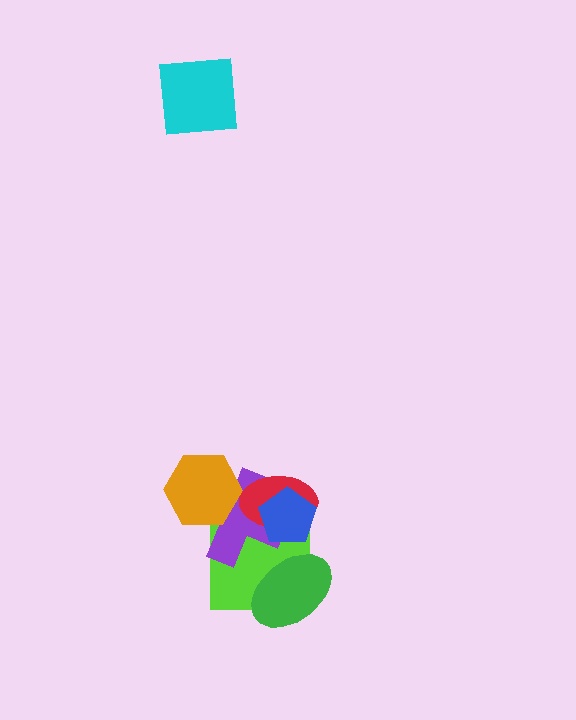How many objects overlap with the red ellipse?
3 objects overlap with the red ellipse.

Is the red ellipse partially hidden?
Yes, it is partially covered by another shape.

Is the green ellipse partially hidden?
No, no other shape covers it.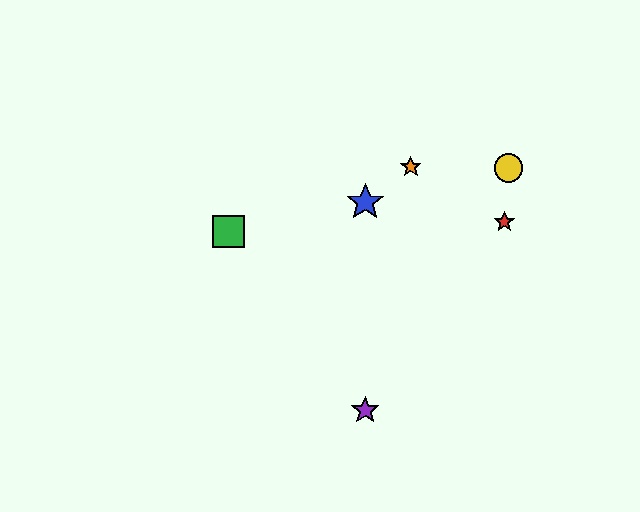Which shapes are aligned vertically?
The blue star, the purple star are aligned vertically.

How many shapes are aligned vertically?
2 shapes (the blue star, the purple star) are aligned vertically.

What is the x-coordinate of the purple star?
The purple star is at x≈365.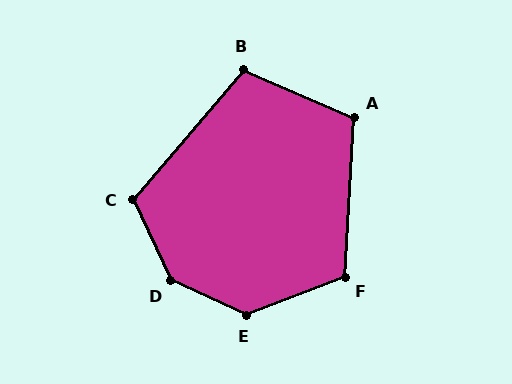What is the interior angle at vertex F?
Approximately 114 degrees (obtuse).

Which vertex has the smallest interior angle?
B, at approximately 107 degrees.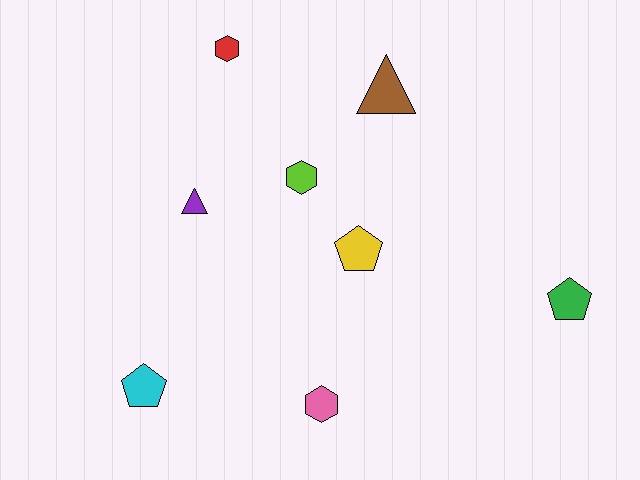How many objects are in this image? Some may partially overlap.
There are 8 objects.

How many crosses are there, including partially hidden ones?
There are no crosses.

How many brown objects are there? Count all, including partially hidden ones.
There is 1 brown object.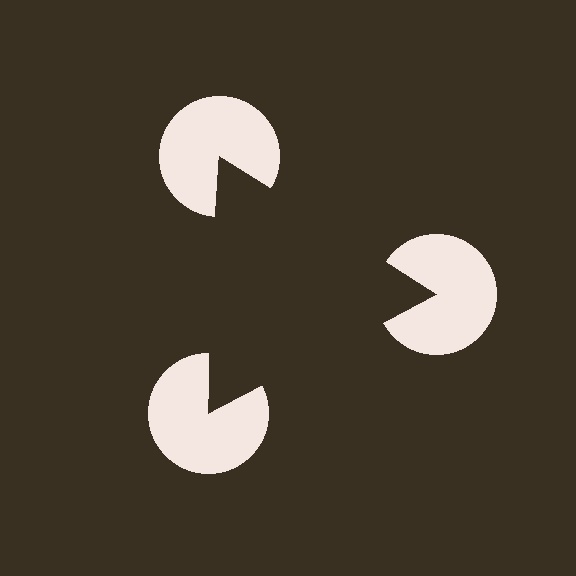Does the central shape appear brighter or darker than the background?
It typically appears slightly darker than the background, even though no actual brightness change is drawn.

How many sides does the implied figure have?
3 sides.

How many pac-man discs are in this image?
There are 3 — one at each vertex of the illusory triangle.